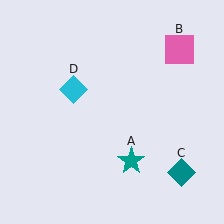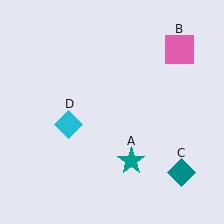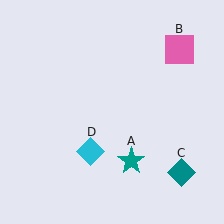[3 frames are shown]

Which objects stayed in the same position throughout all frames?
Teal star (object A) and pink square (object B) and teal diamond (object C) remained stationary.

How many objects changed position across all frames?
1 object changed position: cyan diamond (object D).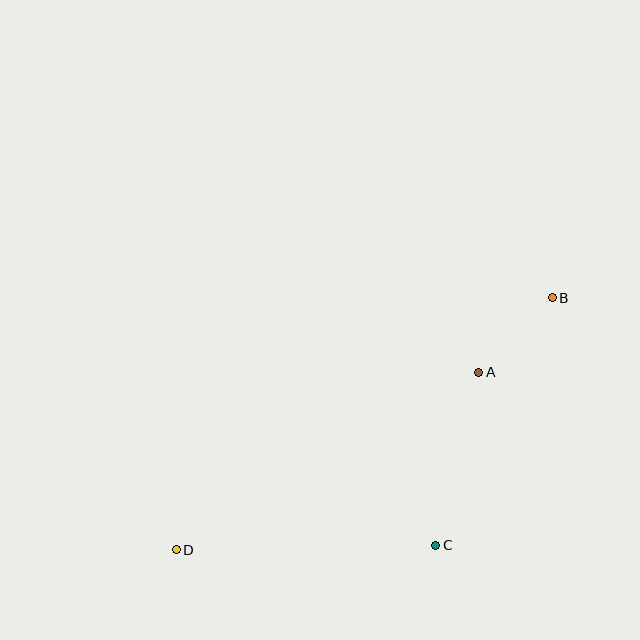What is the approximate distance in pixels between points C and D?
The distance between C and D is approximately 259 pixels.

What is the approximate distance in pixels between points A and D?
The distance between A and D is approximately 351 pixels.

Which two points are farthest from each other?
Points B and D are farthest from each other.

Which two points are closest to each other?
Points A and B are closest to each other.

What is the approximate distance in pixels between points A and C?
The distance between A and C is approximately 178 pixels.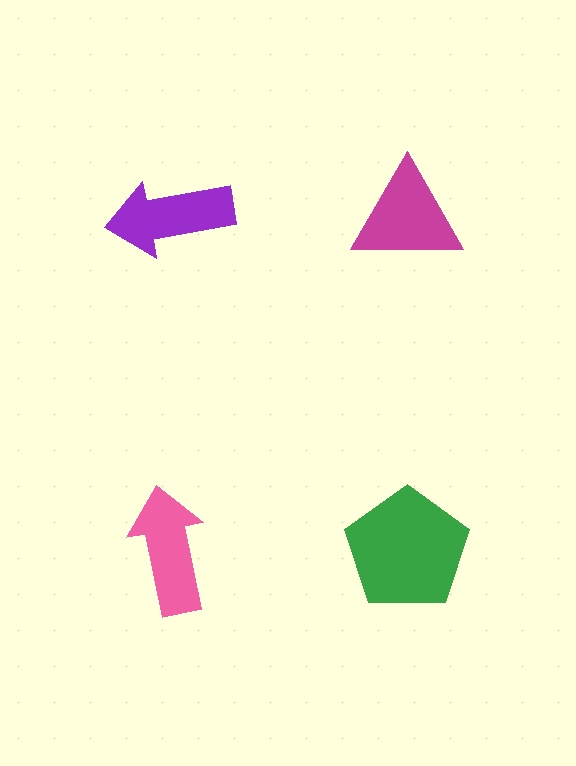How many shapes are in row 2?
2 shapes.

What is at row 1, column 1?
A purple arrow.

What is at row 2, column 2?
A green pentagon.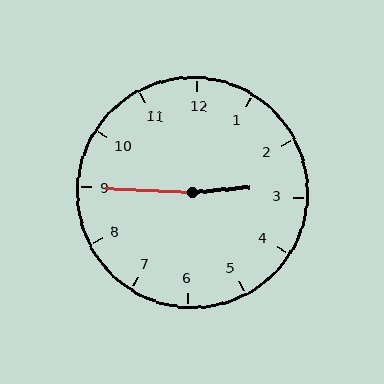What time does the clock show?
2:45.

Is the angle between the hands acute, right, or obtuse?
It is obtuse.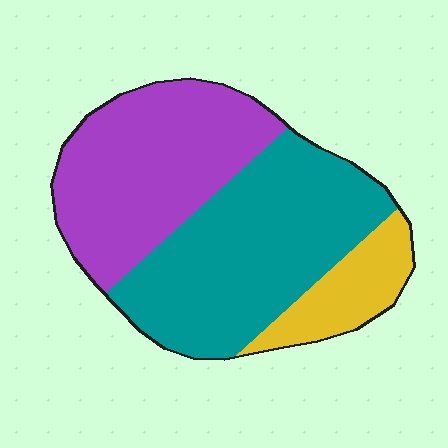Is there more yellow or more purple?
Purple.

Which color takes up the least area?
Yellow, at roughly 15%.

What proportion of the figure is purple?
Purple covers around 40% of the figure.